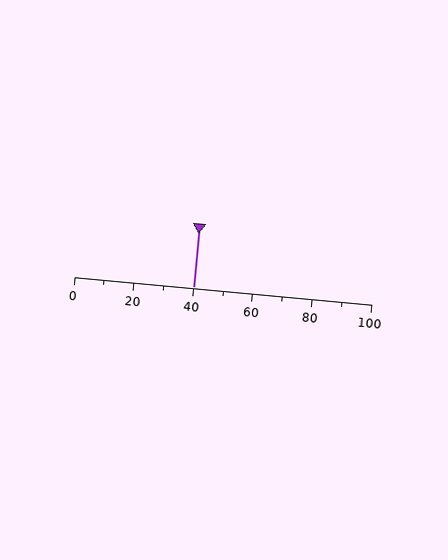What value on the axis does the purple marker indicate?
The marker indicates approximately 40.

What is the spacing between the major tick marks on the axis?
The major ticks are spaced 20 apart.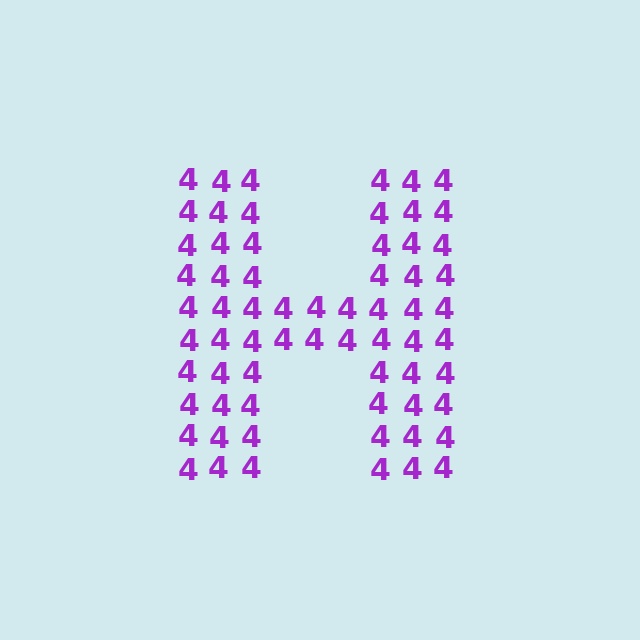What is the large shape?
The large shape is the letter H.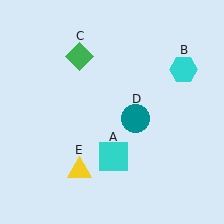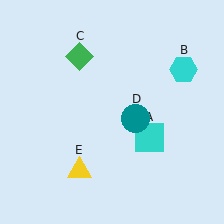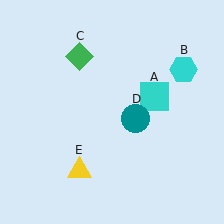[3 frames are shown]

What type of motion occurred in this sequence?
The cyan square (object A) rotated counterclockwise around the center of the scene.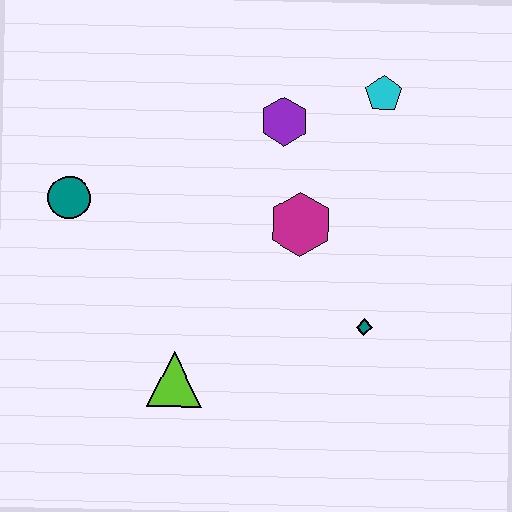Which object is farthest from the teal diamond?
The teal circle is farthest from the teal diamond.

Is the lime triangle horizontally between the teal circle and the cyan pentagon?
Yes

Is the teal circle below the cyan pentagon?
Yes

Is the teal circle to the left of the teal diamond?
Yes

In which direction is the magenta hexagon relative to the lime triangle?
The magenta hexagon is above the lime triangle.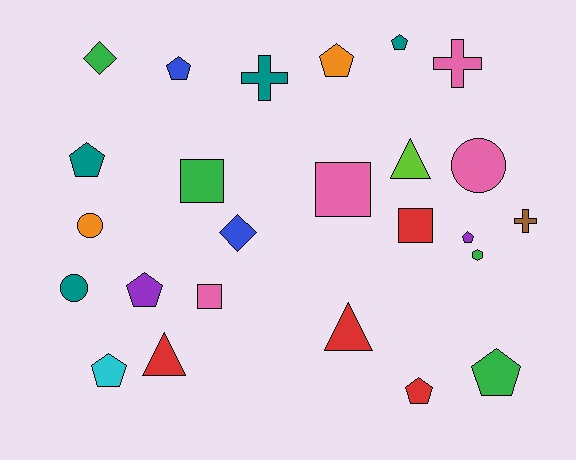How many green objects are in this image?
There are 4 green objects.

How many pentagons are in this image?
There are 9 pentagons.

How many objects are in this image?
There are 25 objects.